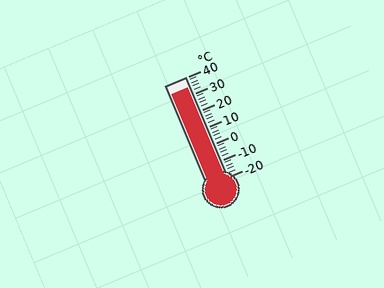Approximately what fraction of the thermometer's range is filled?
The thermometer is filled to approximately 90% of its range.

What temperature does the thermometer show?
The thermometer shows approximately 34°C.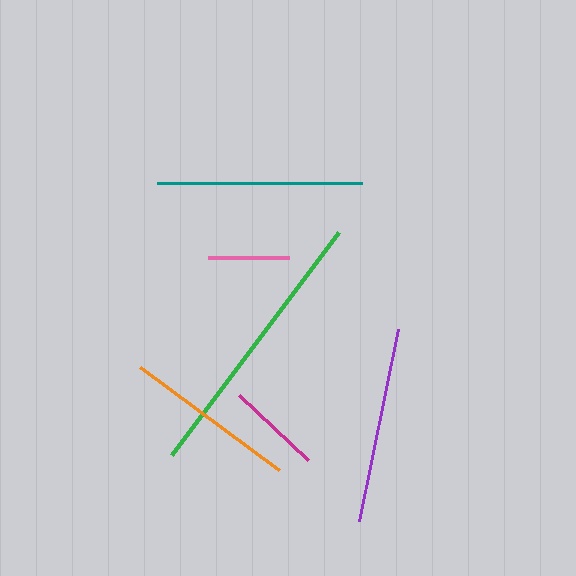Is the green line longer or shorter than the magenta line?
The green line is longer than the magenta line.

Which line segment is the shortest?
The pink line is the shortest at approximately 81 pixels.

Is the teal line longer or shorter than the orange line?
The teal line is longer than the orange line.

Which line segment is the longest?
The green line is the longest at approximately 279 pixels.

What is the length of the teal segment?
The teal segment is approximately 204 pixels long.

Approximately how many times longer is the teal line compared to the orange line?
The teal line is approximately 1.2 times the length of the orange line.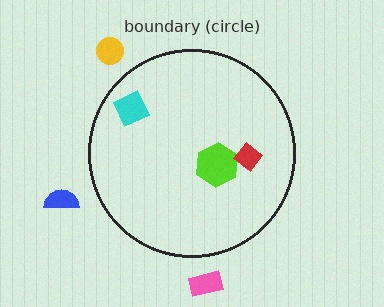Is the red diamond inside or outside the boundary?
Inside.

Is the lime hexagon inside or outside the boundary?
Inside.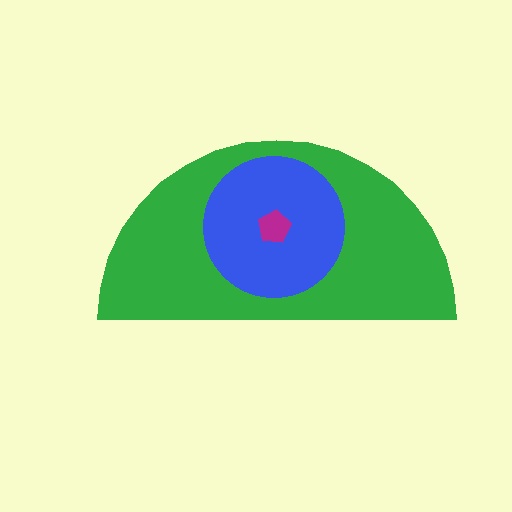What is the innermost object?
The magenta pentagon.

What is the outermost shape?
The green semicircle.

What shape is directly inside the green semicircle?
The blue circle.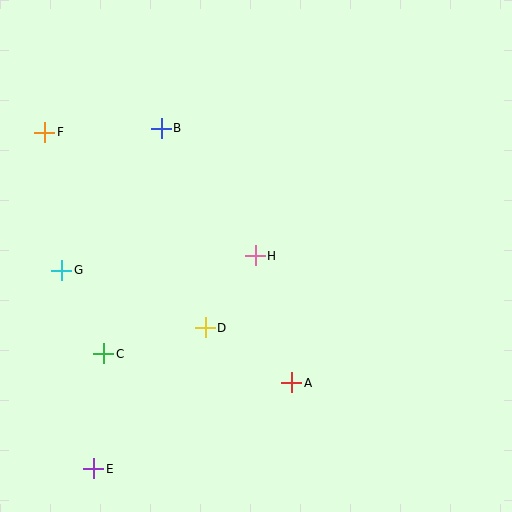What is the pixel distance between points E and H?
The distance between E and H is 267 pixels.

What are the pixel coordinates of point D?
Point D is at (205, 328).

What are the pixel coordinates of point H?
Point H is at (255, 256).